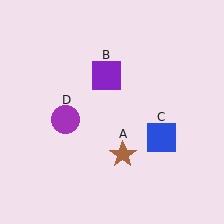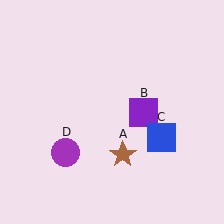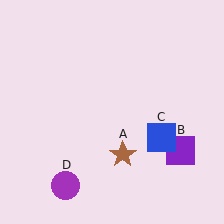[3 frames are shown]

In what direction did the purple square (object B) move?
The purple square (object B) moved down and to the right.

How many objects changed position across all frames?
2 objects changed position: purple square (object B), purple circle (object D).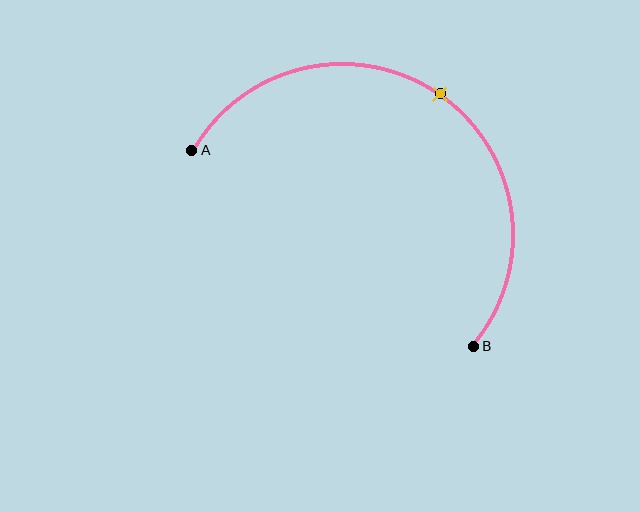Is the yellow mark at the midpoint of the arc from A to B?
Yes. The yellow mark lies on the arc at equal arc-length from both A and B — it is the arc midpoint.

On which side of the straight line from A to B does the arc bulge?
The arc bulges above and to the right of the straight line connecting A and B.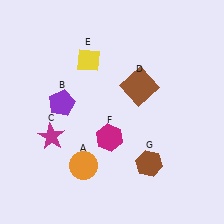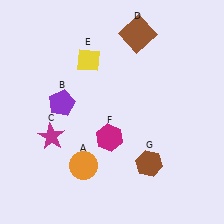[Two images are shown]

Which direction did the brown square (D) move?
The brown square (D) moved up.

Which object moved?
The brown square (D) moved up.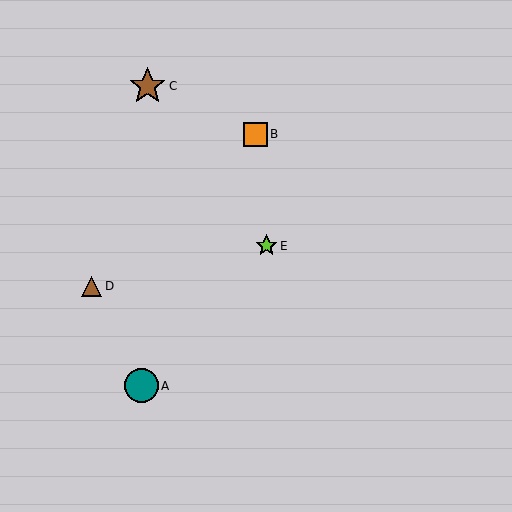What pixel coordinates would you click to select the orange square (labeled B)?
Click at (256, 134) to select the orange square B.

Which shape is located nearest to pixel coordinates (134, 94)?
The brown star (labeled C) at (148, 86) is nearest to that location.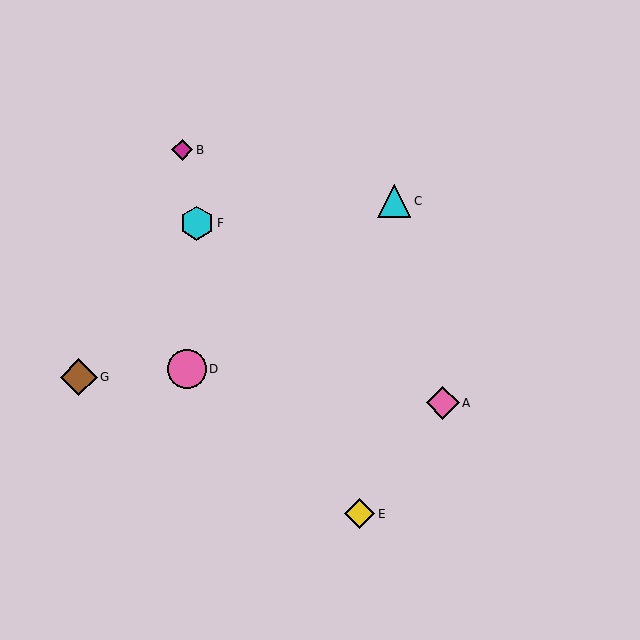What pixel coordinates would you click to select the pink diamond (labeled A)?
Click at (443, 403) to select the pink diamond A.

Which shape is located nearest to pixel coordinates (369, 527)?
The yellow diamond (labeled E) at (360, 514) is nearest to that location.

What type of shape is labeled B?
Shape B is a magenta diamond.